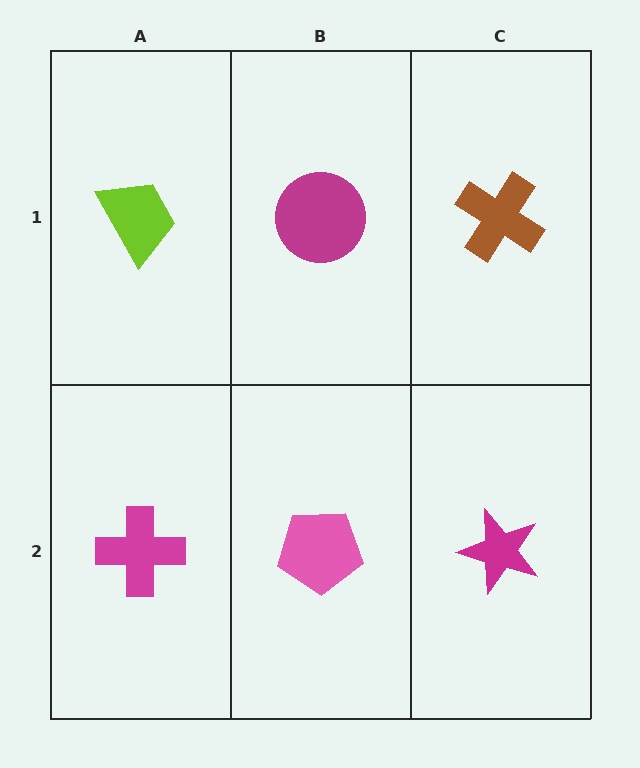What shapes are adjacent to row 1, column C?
A magenta star (row 2, column C), a magenta circle (row 1, column B).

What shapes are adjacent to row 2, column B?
A magenta circle (row 1, column B), a magenta cross (row 2, column A), a magenta star (row 2, column C).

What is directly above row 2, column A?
A lime trapezoid.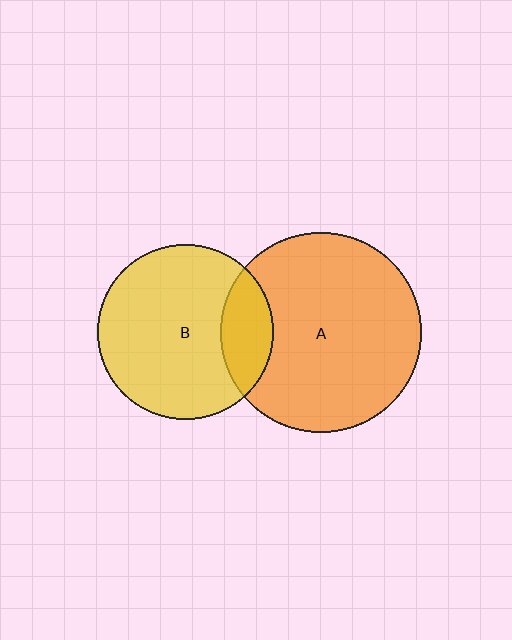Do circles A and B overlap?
Yes.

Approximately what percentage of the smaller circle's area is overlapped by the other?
Approximately 20%.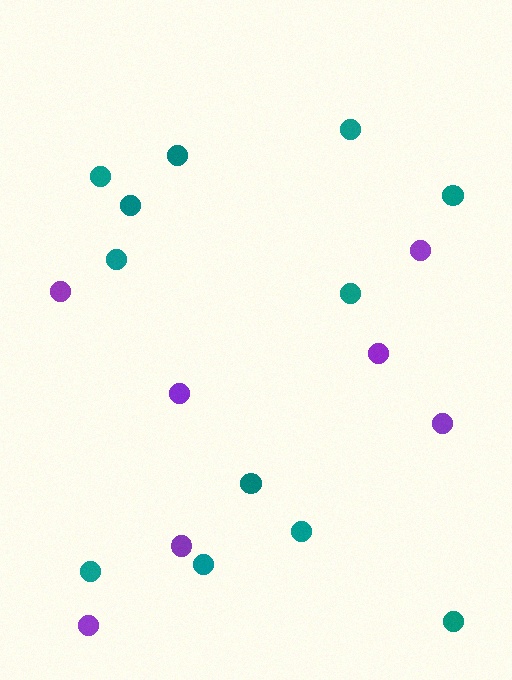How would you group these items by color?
There are 2 groups: one group of purple circles (7) and one group of teal circles (12).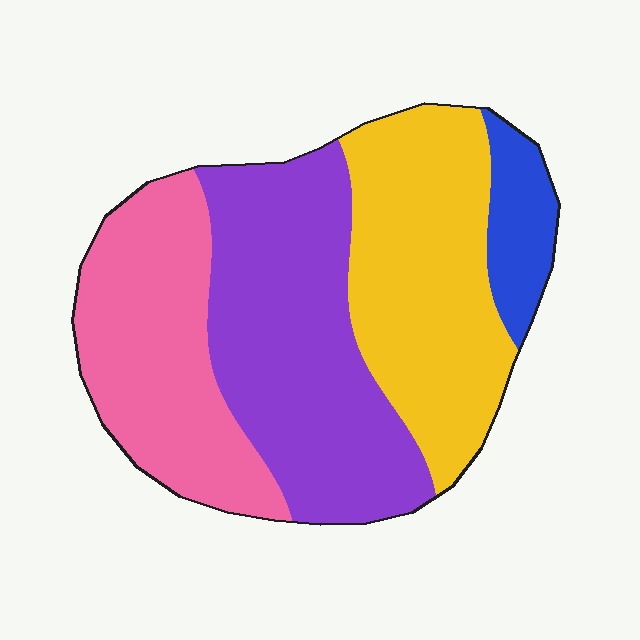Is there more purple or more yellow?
Purple.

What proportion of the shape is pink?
Pink takes up about one quarter (1/4) of the shape.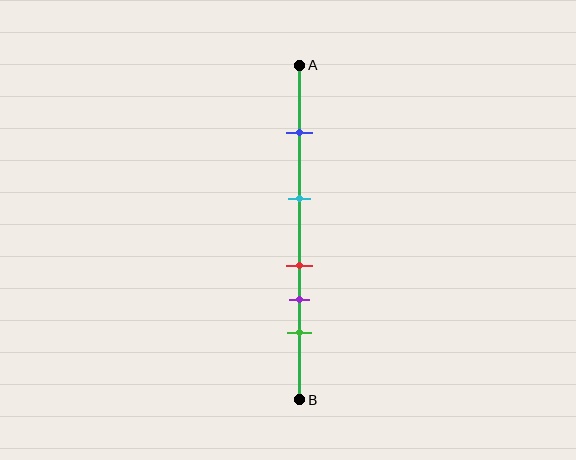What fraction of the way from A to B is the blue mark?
The blue mark is approximately 20% (0.2) of the way from A to B.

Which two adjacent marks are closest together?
The red and purple marks are the closest adjacent pair.